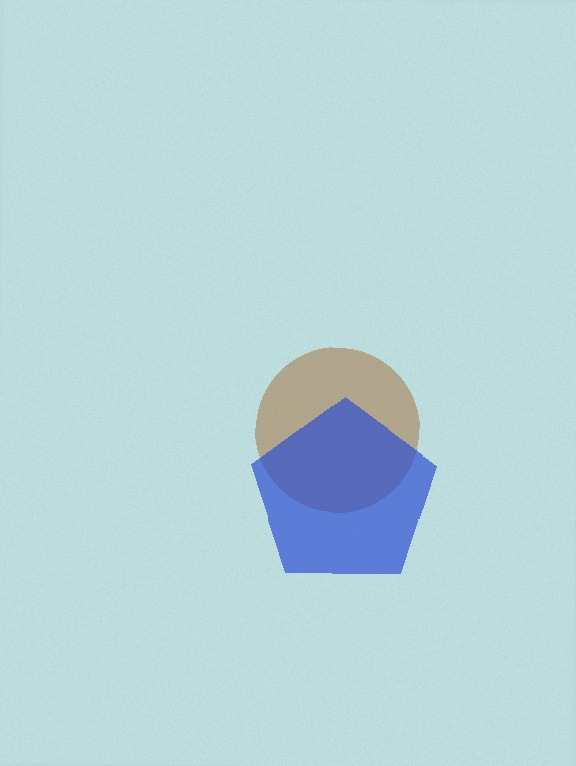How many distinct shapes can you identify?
There are 2 distinct shapes: a brown circle, a blue pentagon.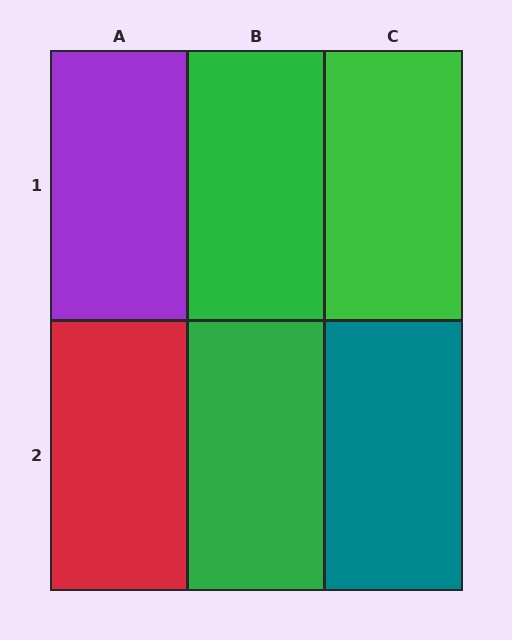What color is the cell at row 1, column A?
Purple.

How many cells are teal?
1 cell is teal.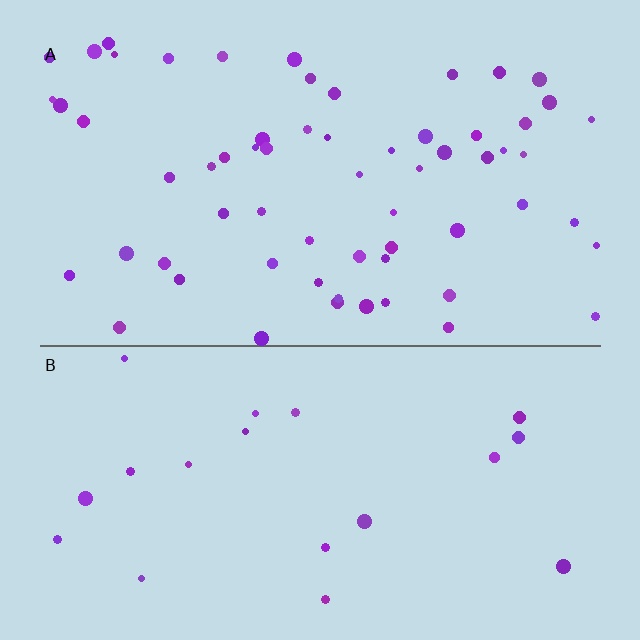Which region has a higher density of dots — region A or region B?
A (the top).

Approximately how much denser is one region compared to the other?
Approximately 3.2× — region A over region B.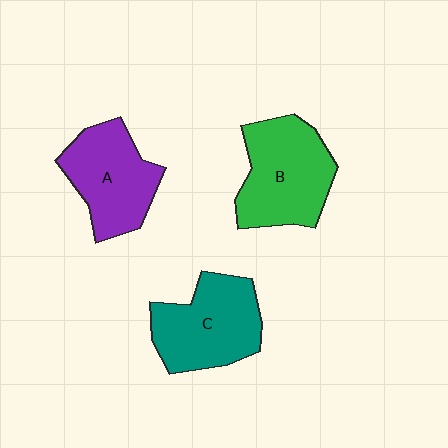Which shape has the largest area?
Shape B (green).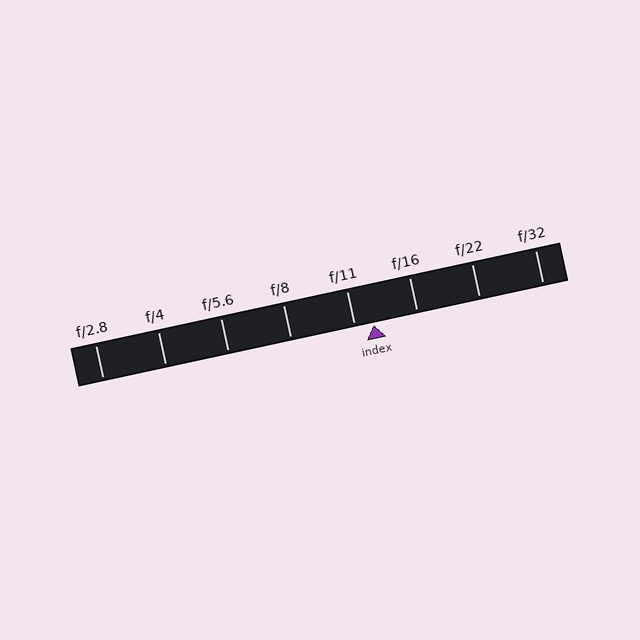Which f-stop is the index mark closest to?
The index mark is closest to f/11.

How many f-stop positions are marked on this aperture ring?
There are 8 f-stop positions marked.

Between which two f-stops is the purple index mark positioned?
The index mark is between f/11 and f/16.